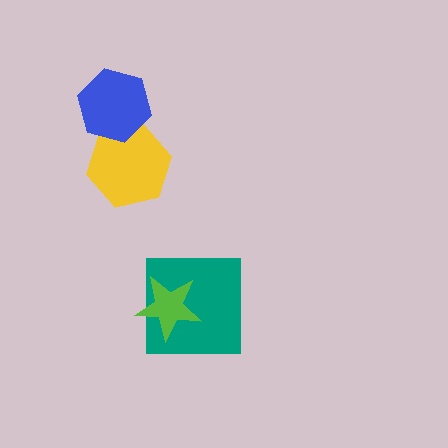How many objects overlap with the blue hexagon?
1 object overlaps with the blue hexagon.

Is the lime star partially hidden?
No, no other shape covers it.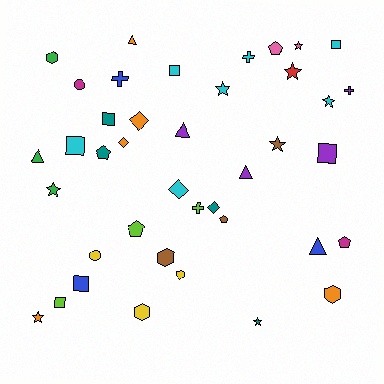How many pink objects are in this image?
There are 2 pink objects.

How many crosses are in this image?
There are 4 crosses.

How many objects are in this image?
There are 40 objects.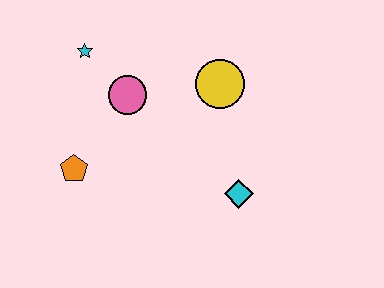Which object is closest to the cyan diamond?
The yellow circle is closest to the cyan diamond.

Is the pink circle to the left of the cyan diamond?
Yes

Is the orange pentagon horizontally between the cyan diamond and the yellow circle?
No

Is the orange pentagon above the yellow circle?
No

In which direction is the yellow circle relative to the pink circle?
The yellow circle is to the right of the pink circle.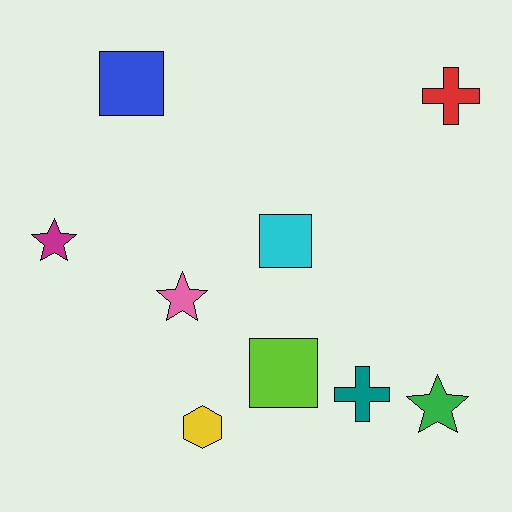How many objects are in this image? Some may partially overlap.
There are 9 objects.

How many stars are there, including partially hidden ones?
There are 3 stars.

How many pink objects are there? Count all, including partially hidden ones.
There is 1 pink object.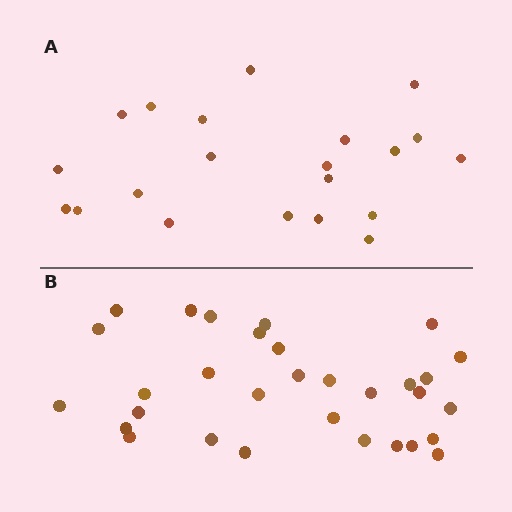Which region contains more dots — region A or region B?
Region B (the bottom region) has more dots.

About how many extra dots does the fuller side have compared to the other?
Region B has roughly 10 or so more dots than region A.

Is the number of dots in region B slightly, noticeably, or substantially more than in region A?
Region B has substantially more. The ratio is roughly 1.5 to 1.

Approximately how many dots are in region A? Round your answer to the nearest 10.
About 20 dots. (The exact count is 21, which rounds to 20.)